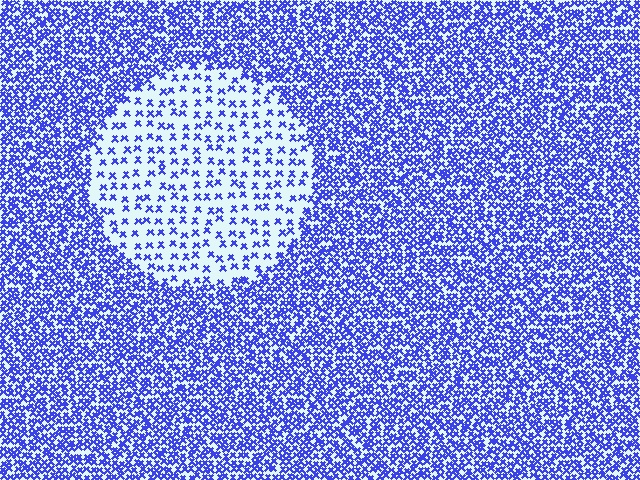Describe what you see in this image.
The image contains small blue elements arranged at two different densities. A circle-shaped region is visible where the elements are less densely packed than the surrounding area.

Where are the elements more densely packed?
The elements are more densely packed outside the circle boundary.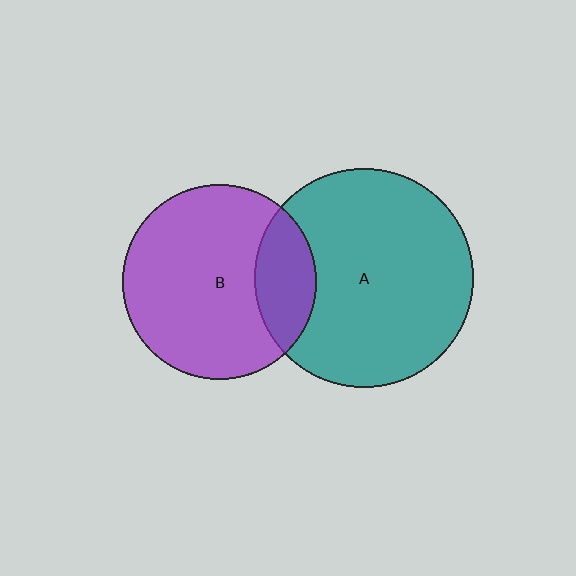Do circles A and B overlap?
Yes.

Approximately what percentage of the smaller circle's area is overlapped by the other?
Approximately 20%.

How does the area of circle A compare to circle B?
Approximately 1.3 times.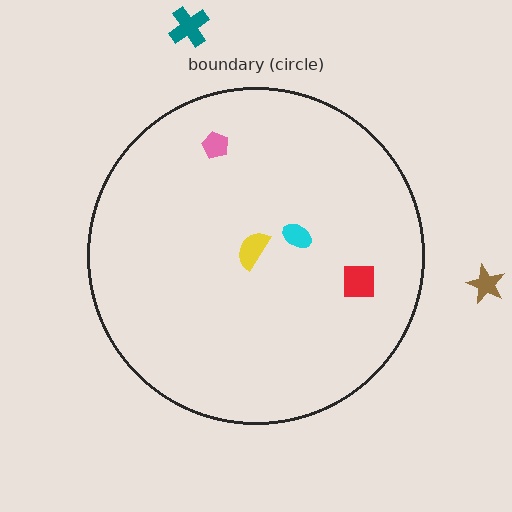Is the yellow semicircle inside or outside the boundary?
Inside.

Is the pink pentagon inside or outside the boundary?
Inside.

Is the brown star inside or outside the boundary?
Outside.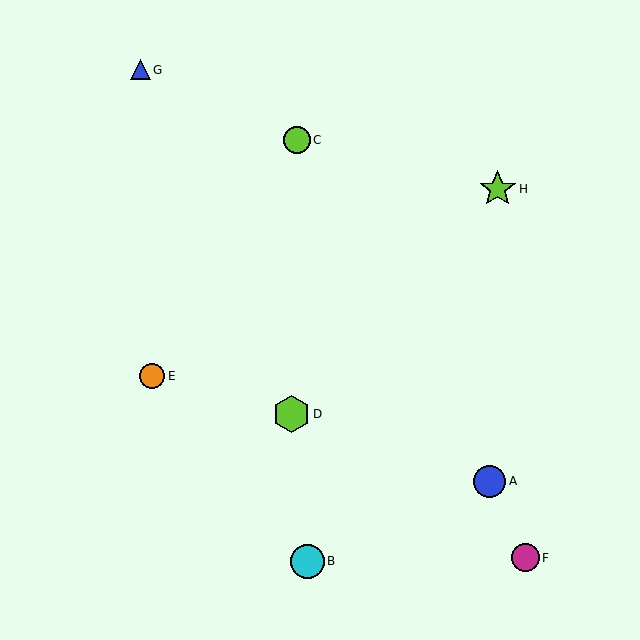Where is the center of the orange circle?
The center of the orange circle is at (152, 376).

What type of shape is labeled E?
Shape E is an orange circle.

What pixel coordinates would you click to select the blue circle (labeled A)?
Click at (490, 481) to select the blue circle A.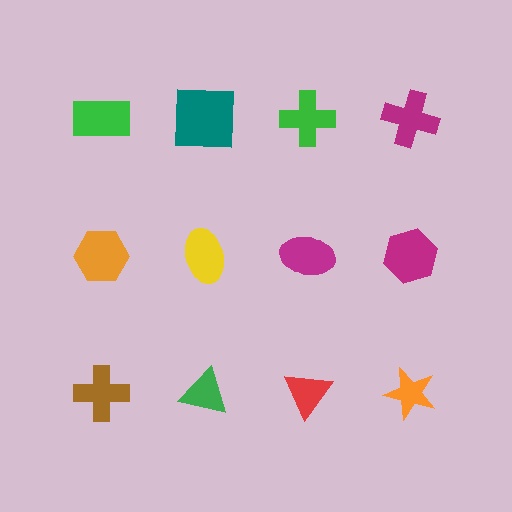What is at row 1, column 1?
A green rectangle.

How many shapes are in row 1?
4 shapes.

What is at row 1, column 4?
A magenta cross.